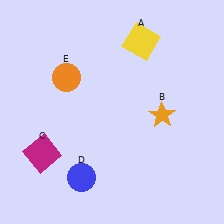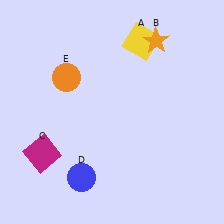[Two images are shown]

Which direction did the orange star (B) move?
The orange star (B) moved up.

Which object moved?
The orange star (B) moved up.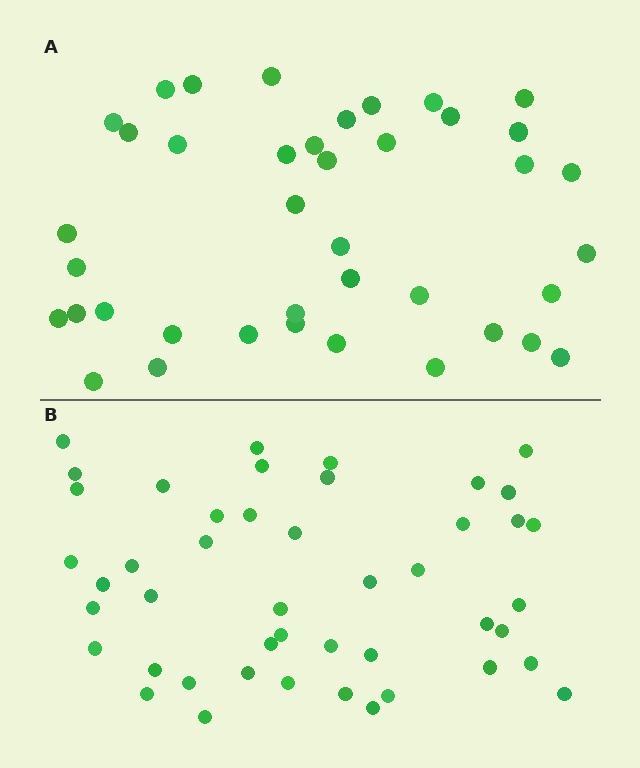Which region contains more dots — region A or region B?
Region B (the bottom region) has more dots.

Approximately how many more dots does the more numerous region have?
Region B has about 6 more dots than region A.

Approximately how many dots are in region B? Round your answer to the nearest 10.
About 50 dots. (The exact count is 46, which rounds to 50.)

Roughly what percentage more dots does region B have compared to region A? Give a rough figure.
About 15% more.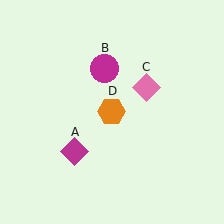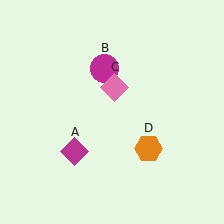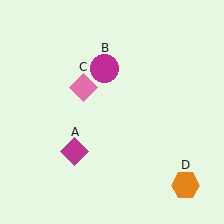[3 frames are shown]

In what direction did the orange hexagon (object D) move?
The orange hexagon (object D) moved down and to the right.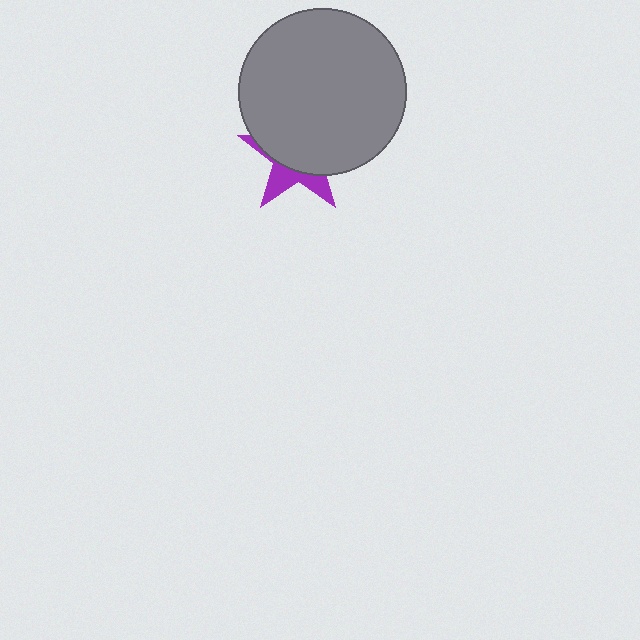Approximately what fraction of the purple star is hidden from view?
Roughly 67% of the purple star is hidden behind the gray circle.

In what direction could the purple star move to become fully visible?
The purple star could move down. That would shift it out from behind the gray circle entirely.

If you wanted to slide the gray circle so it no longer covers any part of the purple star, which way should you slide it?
Slide it up — that is the most direct way to separate the two shapes.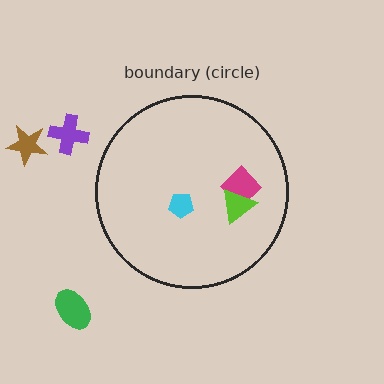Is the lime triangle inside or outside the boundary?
Inside.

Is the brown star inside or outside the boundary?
Outside.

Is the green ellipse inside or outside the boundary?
Outside.